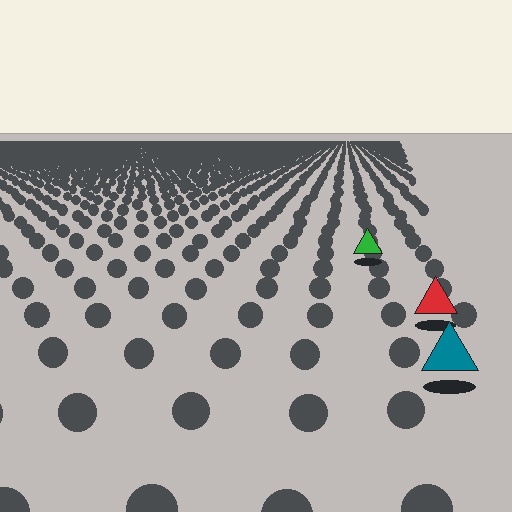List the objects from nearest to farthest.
From nearest to farthest: the teal triangle, the red triangle, the green triangle.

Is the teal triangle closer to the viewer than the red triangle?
Yes. The teal triangle is closer — you can tell from the texture gradient: the ground texture is coarser near it.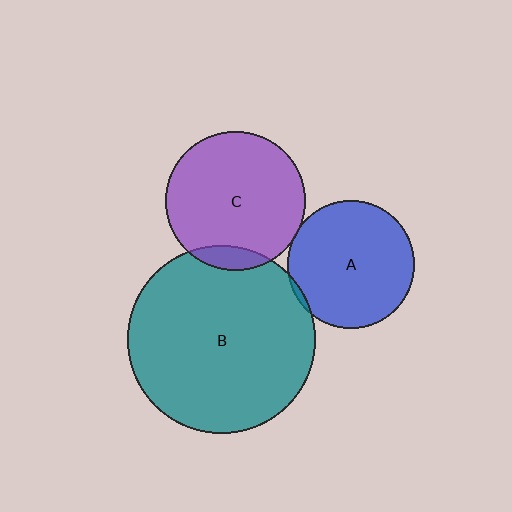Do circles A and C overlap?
Yes.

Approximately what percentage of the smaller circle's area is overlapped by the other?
Approximately 5%.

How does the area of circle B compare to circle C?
Approximately 1.8 times.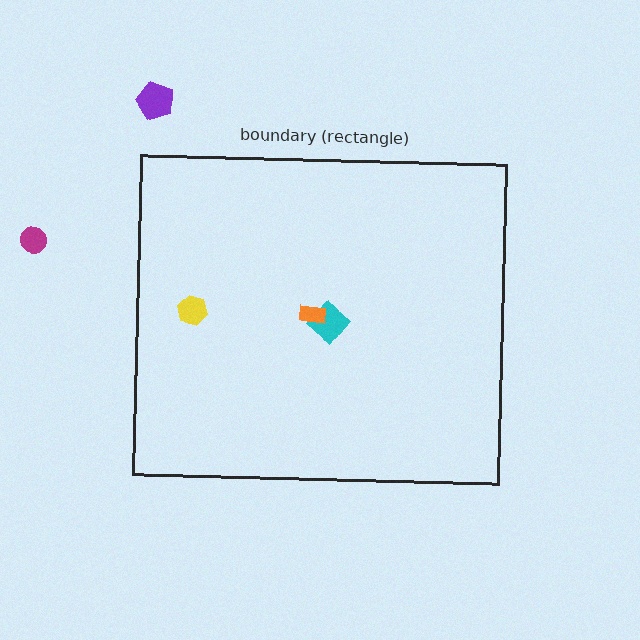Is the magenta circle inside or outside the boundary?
Outside.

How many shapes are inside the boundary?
3 inside, 2 outside.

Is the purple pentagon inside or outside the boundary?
Outside.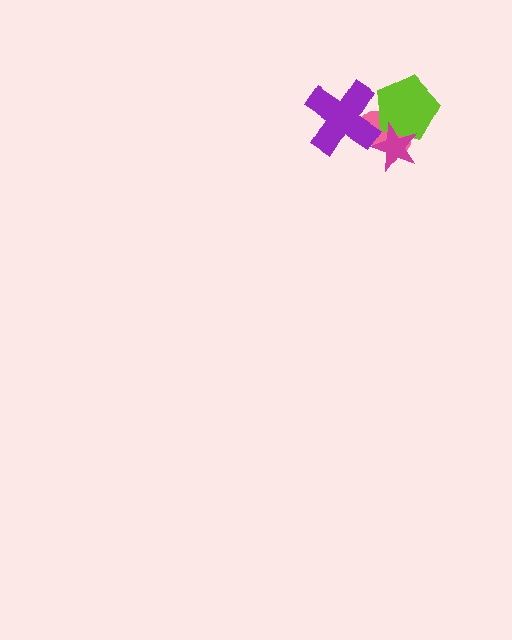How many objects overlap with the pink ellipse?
3 objects overlap with the pink ellipse.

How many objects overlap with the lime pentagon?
3 objects overlap with the lime pentagon.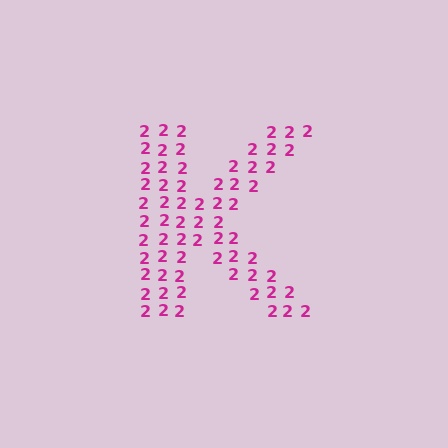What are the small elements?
The small elements are digit 2's.